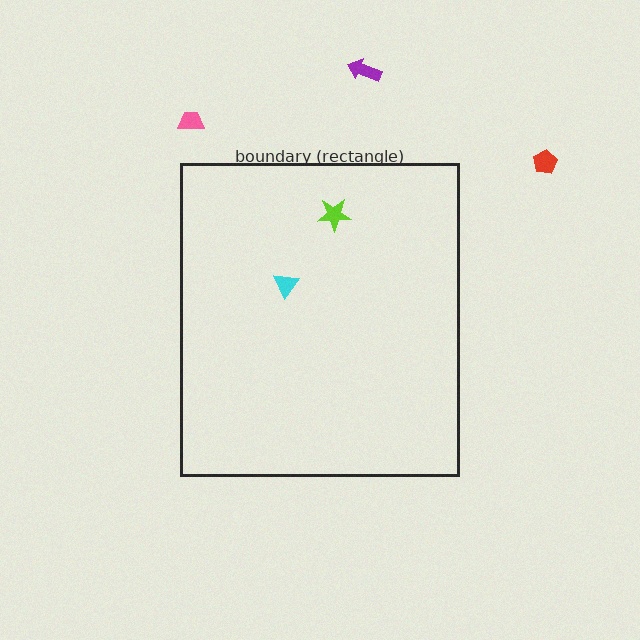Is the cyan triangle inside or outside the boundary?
Inside.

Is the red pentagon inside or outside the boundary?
Outside.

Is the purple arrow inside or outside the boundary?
Outside.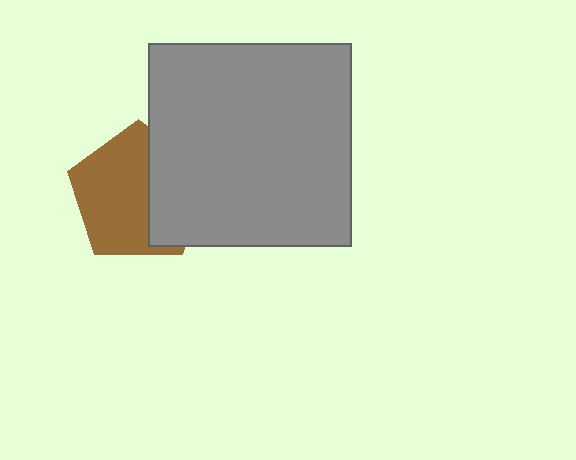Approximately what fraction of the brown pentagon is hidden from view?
Roughly 39% of the brown pentagon is hidden behind the gray square.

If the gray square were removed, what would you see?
You would see the complete brown pentagon.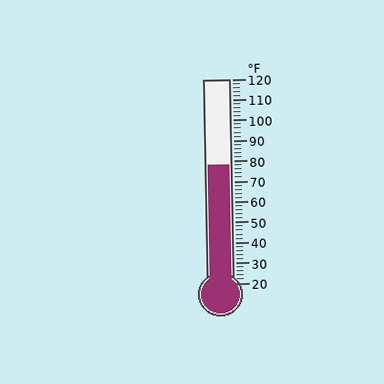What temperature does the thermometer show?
The thermometer shows approximately 78°F.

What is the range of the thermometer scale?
The thermometer scale ranges from 20°F to 120°F.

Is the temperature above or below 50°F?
The temperature is above 50°F.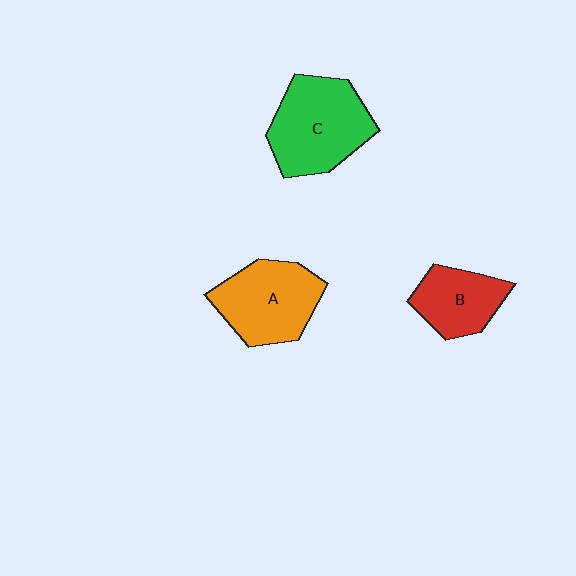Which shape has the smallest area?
Shape B (red).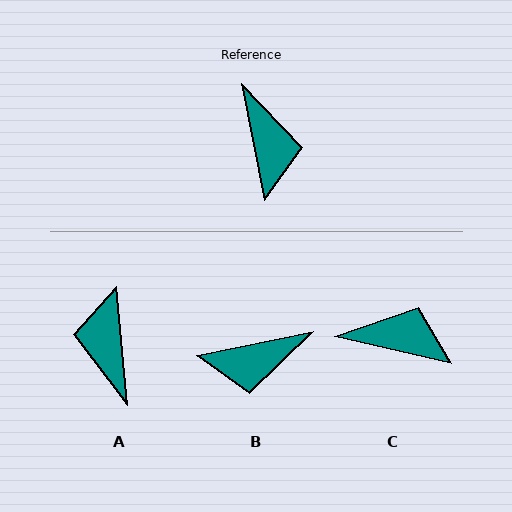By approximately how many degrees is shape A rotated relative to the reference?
Approximately 174 degrees counter-clockwise.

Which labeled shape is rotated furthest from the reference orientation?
A, about 174 degrees away.